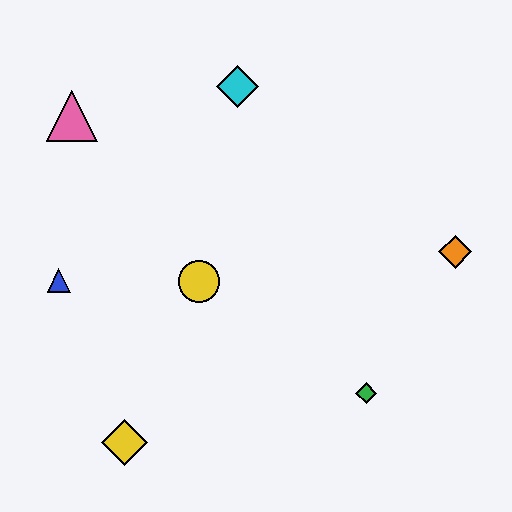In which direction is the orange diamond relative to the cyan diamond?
The orange diamond is to the right of the cyan diamond.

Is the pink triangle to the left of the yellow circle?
Yes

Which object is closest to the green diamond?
The orange diamond is closest to the green diamond.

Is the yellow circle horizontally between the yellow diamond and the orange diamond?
Yes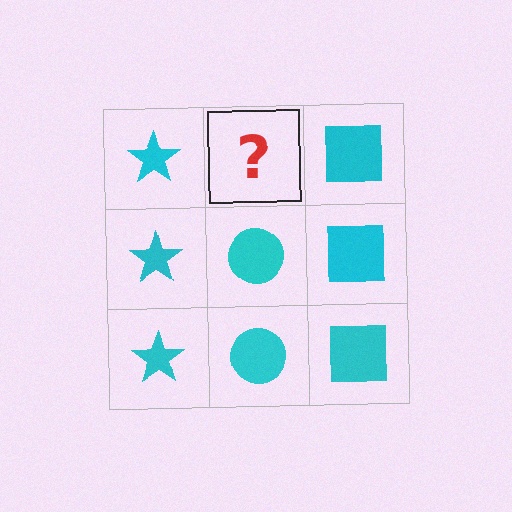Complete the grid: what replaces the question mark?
The question mark should be replaced with a cyan circle.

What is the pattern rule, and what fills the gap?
The rule is that each column has a consistent shape. The gap should be filled with a cyan circle.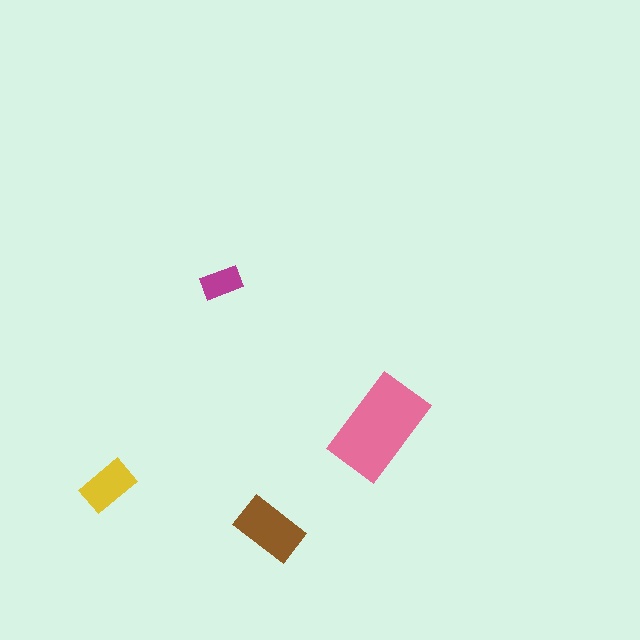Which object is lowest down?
The brown rectangle is bottommost.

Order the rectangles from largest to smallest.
the pink one, the brown one, the yellow one, the magenta one.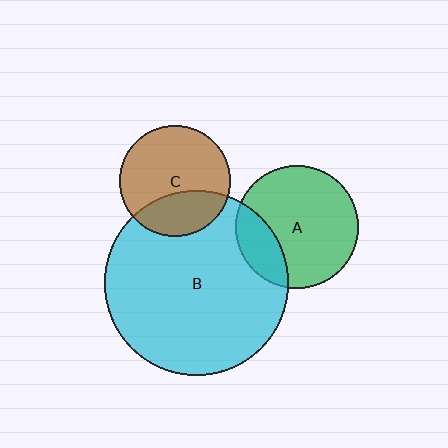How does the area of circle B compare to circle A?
Approximately 2.3 times.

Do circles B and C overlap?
Yes.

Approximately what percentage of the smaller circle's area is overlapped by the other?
Approximately 30%.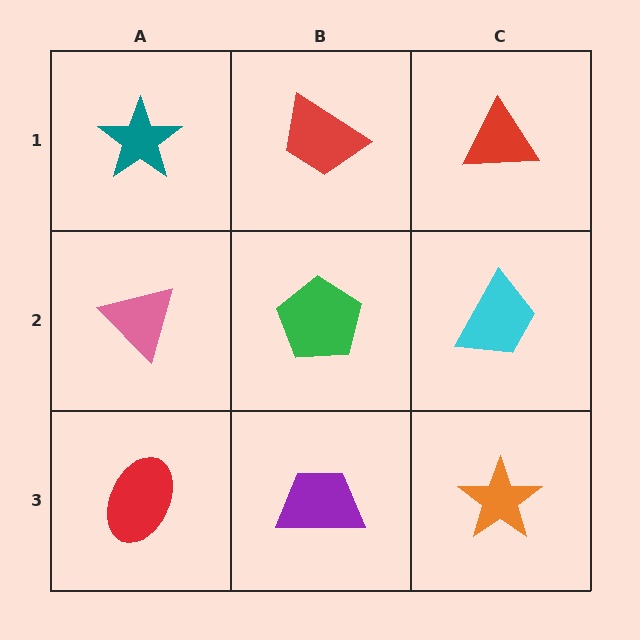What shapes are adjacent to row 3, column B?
A green pentagon (row 2, column B), a red ellipse (row 3, column A), an orange star (row 3, column C).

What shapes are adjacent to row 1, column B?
A green pentagon (row 2, column B), a teal star (row 1, column A), a red triangle (row 1, column C).